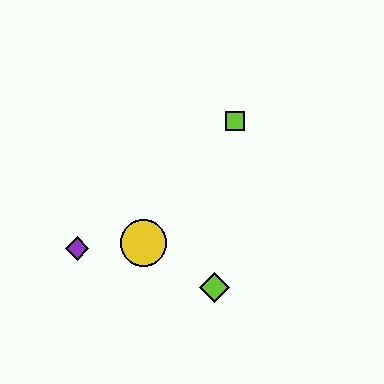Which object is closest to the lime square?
The yellow circle is closest to the lime square.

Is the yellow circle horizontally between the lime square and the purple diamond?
Yes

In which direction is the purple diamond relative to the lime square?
The purple diamond is to the left of the lime square.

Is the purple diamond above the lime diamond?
Yes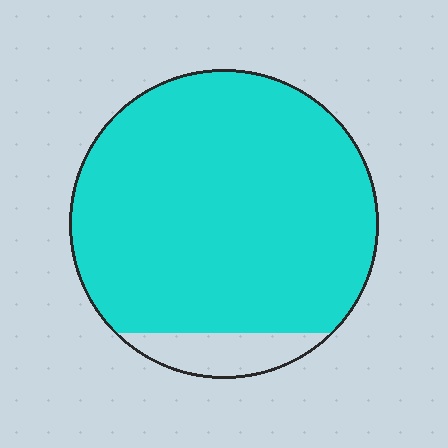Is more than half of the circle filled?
Yes.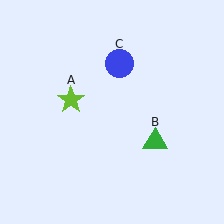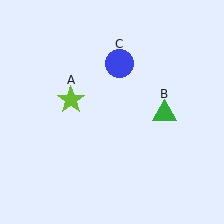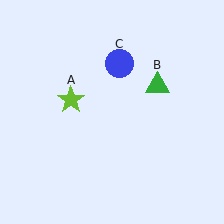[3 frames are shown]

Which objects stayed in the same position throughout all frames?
Lime star (object A) and blue circle (object C) remained stationary.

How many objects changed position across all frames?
1 object changed position: green triangle (object B).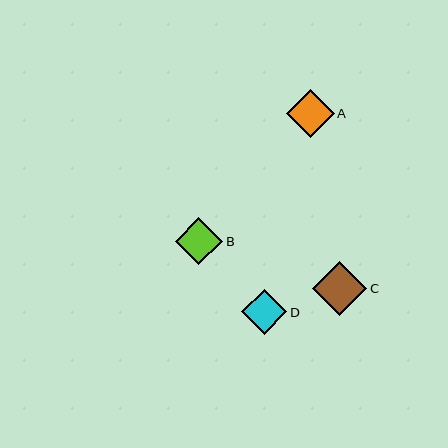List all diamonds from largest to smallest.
From largest to smallest: C, A, B, D.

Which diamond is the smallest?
Diamond D is the smallest with a size of approximately 46 pixels.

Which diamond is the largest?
Diamond C is the largest with a size of approximately 54 pixels.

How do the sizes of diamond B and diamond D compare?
Diamond B and diamond D are approximately the same size.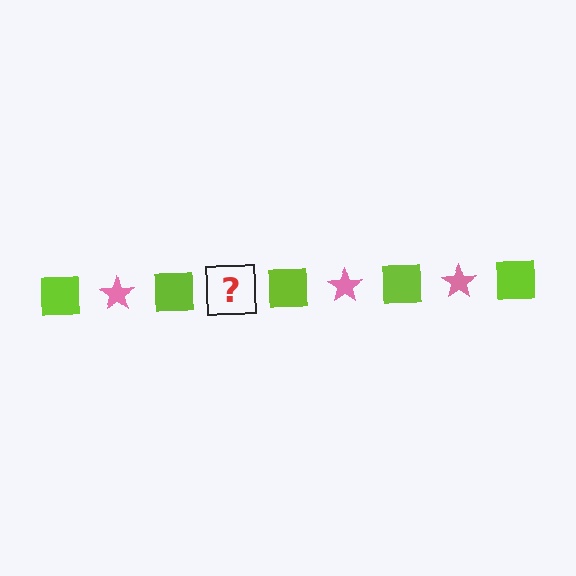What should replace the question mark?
The question mark should be replaced with a pink star.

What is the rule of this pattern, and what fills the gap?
The rule is that the pattern alternates between lime square and pink star. The gap should be filled with a pink star.